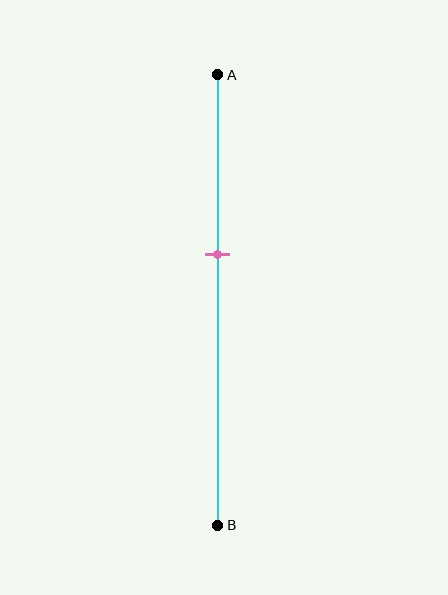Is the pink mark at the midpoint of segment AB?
No, the mark is at about 40% from A, not at the 50% midpoint.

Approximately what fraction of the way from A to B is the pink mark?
The pink mark is approximately 40% of the way from A to B.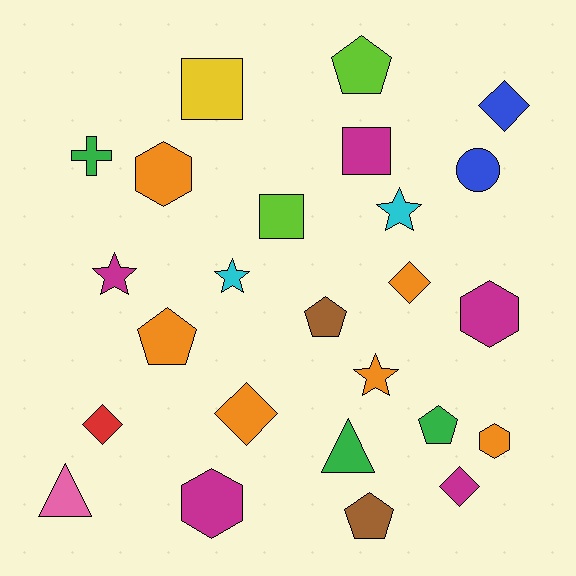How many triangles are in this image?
There are 2 triangles.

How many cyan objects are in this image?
There are 2 cyan objects.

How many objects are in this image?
There are 25 objects.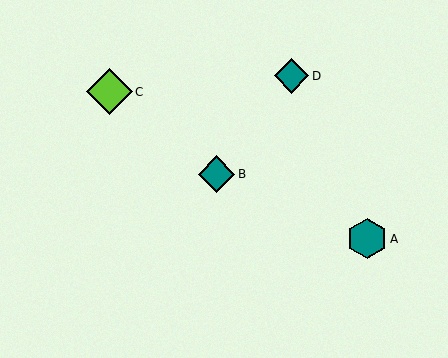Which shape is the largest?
The lime diamond (labeled C) is the largest.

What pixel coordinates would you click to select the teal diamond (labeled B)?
Click at (216, 174) to select the teal diamond B.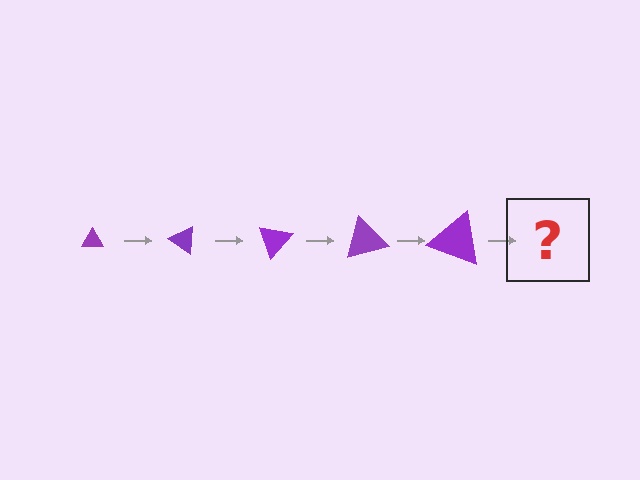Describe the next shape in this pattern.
It should be a triangle, larger than the previous one and rotated 175 degrees from the start.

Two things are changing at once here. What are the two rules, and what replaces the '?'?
The two rules are that the triangle grows larger each step and it rotates 35 degrees each step. The '?' should be a triangle, larger than the previous one and rotated 175 degrees from the start.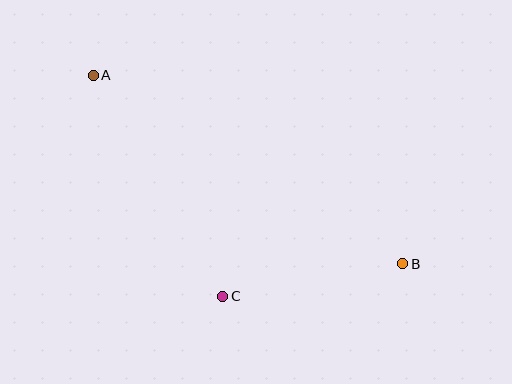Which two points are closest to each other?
Points B and C are closest to each other.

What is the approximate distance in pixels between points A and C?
The distance between A and C is approximately 256 pixels.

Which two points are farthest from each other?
Points A and B are farthest from each other.